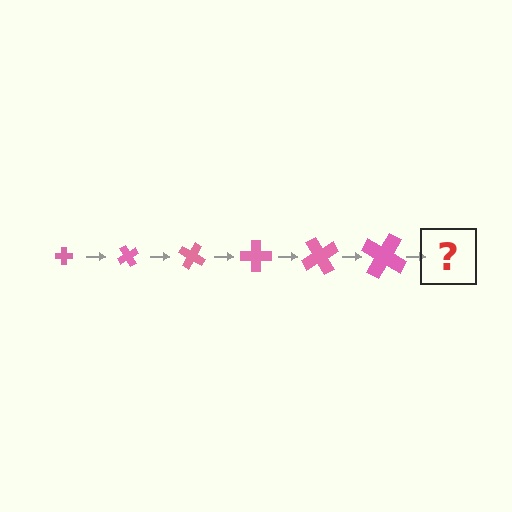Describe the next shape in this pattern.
It should be a cross, larger than the previous one and rotated 360 degrees from the start.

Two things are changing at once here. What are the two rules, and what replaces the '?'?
The two rules are that the cross grows larger each step and it rotates 60 degrees each step. The '?' should be a cross, larger than the previous one and rotated 360 degrees from the start.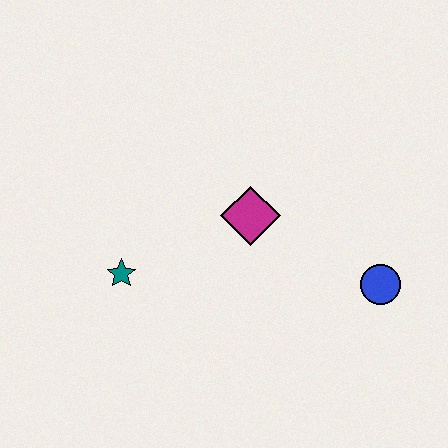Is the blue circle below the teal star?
Yes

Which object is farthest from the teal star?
The blue circle is farthest from the teal star.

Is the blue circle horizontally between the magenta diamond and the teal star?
No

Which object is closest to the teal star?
The magenta diamond is closest to the teal star.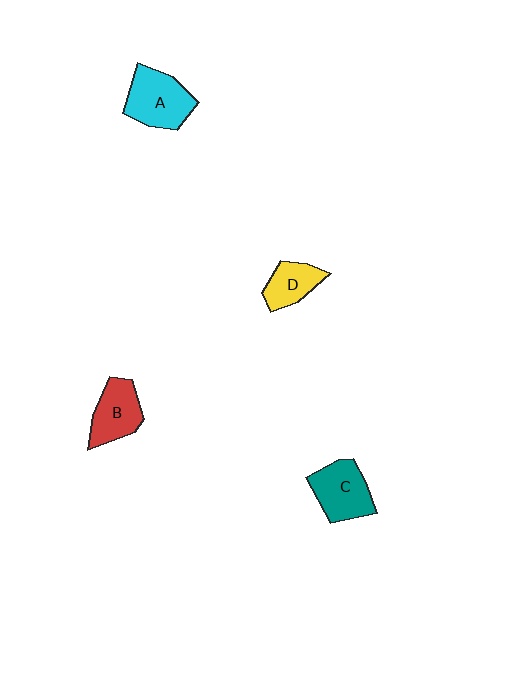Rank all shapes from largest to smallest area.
From largest to smallest: A (cyan), C (teal), B (red), D (yellow).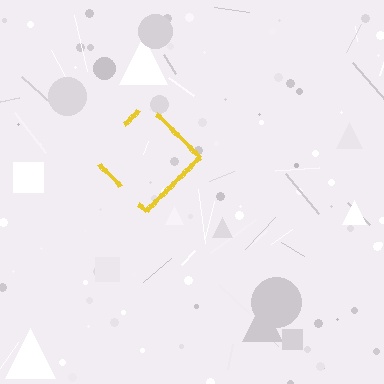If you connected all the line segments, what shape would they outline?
They would outline a diamond.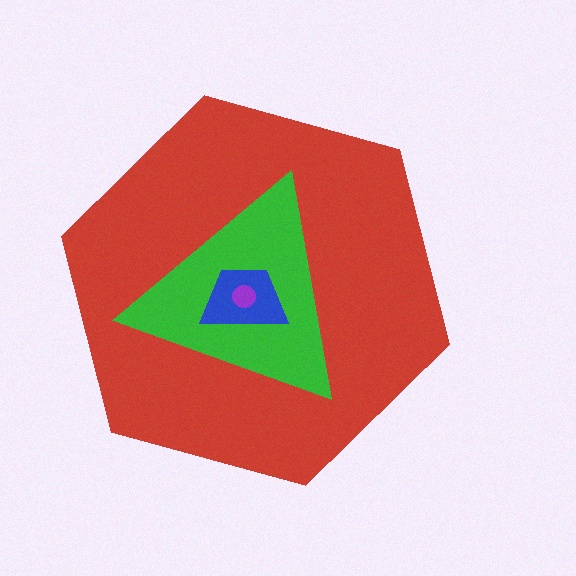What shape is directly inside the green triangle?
The blue trapezoid.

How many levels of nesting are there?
4.